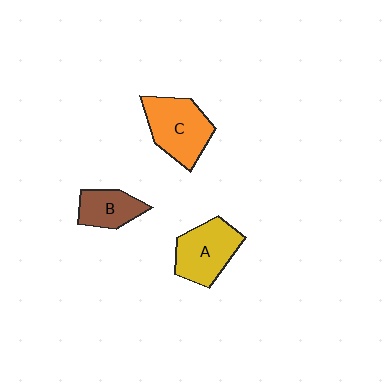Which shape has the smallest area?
Shape B (brown).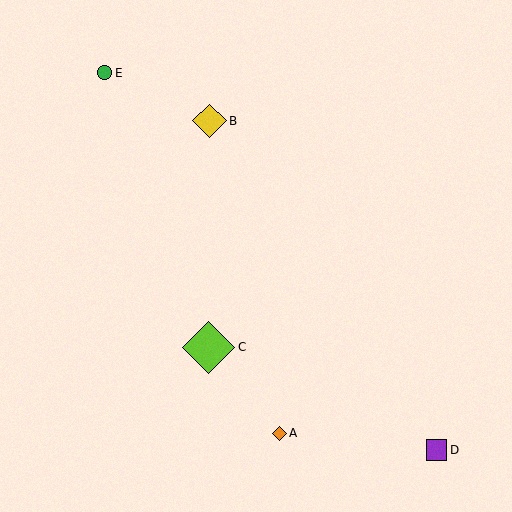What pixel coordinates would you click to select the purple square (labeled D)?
Click at (436, 450) to select the purple square D.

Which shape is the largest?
The lime diamond (labeled C) is the largest.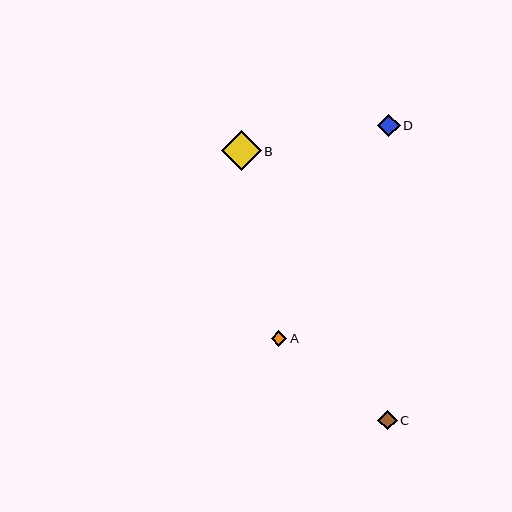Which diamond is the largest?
Diamond B is the largest with a size of approximately 40 pixels.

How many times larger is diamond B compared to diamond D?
Diamond B is approximately 1.8 times the size of diamond D.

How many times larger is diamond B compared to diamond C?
Diamond B is approximately 2.0 times the size of diamond C.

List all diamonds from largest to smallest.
From largest to smallest: B, D, C, A.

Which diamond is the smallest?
Diamond A is the smallest with a size of approximately 15 pixels.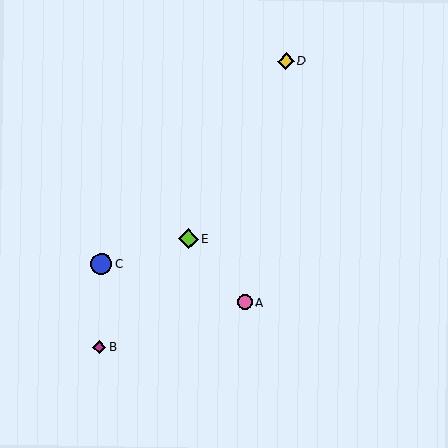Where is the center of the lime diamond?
The center of the lime diamond is at (188, 239).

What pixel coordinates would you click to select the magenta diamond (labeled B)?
Click at (99, 347) to select the magenta diamond B.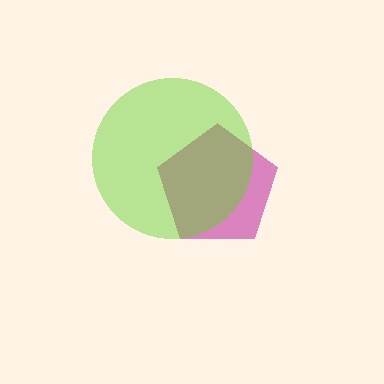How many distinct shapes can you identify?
There are 2 distinct shapes: a magenta pentagon, a lime circle.